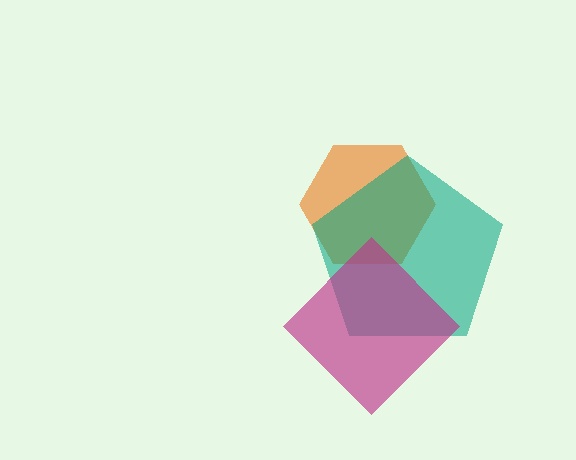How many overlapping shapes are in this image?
There are 3 overlapping shapes in the image.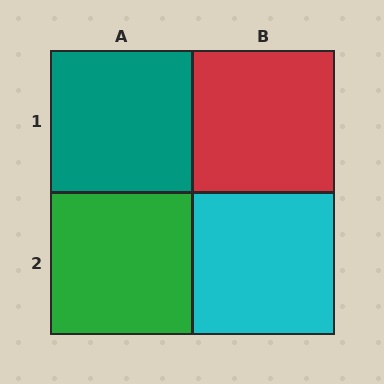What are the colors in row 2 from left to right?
Green, cyan.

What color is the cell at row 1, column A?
Teal.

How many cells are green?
1 cell is green.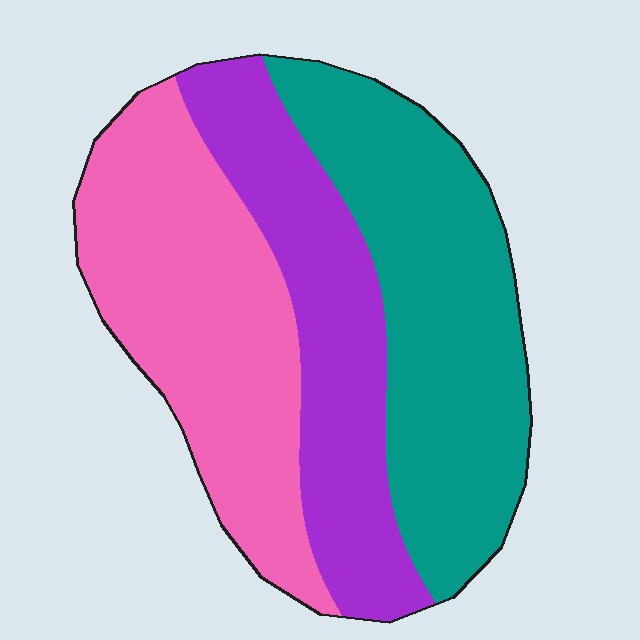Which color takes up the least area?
Purple, at roughly 30%.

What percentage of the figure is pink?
Pink covers 36% of the figure.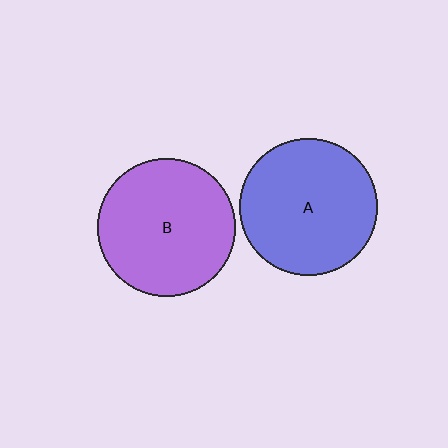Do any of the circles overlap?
No, none of the circles overlap.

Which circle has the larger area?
Circle B (purple).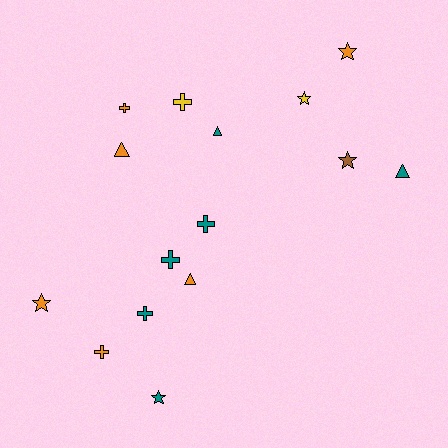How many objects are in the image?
There are 15 objects.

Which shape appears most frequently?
Cross, with 6 objects.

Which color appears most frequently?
Orange, with 6 objects.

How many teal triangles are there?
There are 2 teal triangles.